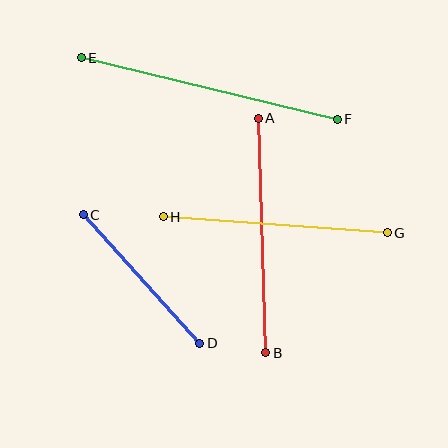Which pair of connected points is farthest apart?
Points E and F are farthest apart.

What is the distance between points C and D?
The distance is approximately 173 pixels.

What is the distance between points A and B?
The distance is approximately 235 pixels.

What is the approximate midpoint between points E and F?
The midpoint is at approximately (209, 88) pixels.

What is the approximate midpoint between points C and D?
The midpoint is at approximately (142, 279) pixels.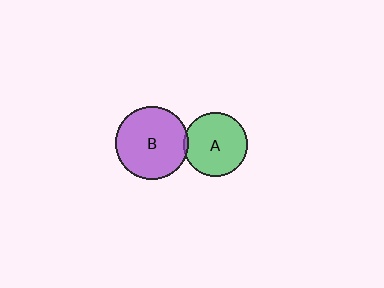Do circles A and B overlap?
Yes.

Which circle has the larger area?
Circle B (purple).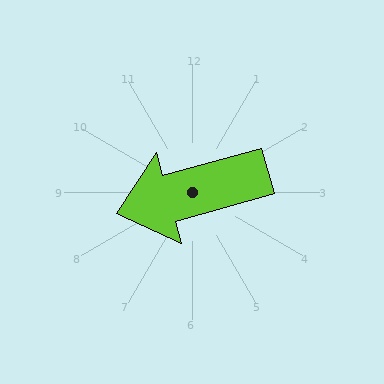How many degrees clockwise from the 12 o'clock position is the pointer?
Approximately 254 degrees.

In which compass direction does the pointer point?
West.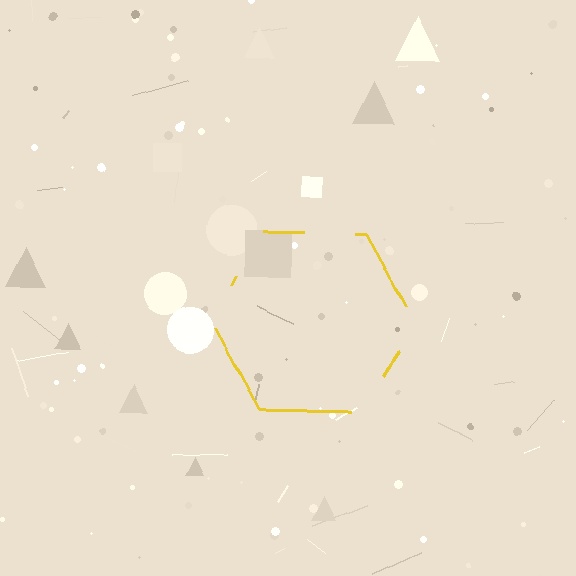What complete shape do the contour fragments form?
The contour fragments form a hexagon.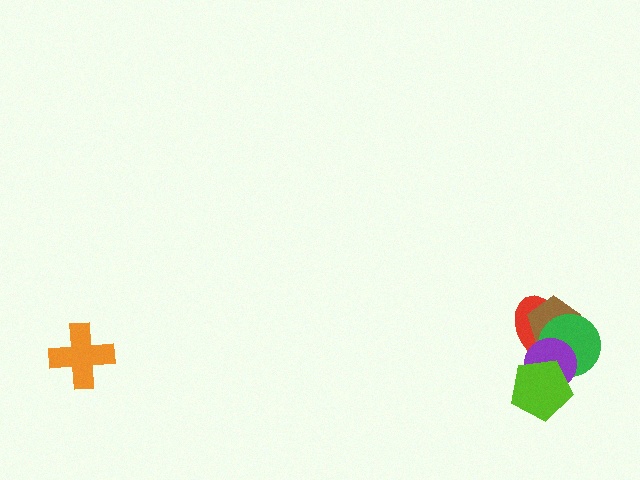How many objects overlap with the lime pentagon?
3 objects overlap with the lime pentagon.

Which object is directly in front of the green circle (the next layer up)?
The purple circle is directly in front of the green circle.